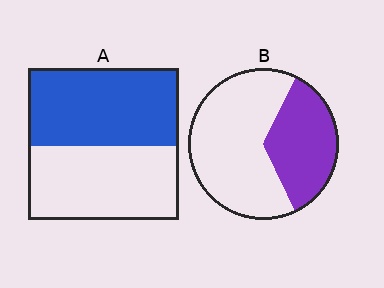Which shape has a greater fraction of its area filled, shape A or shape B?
Shape A.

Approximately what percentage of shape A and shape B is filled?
A is approximately 50% and B is approximately 35%.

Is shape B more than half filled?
No.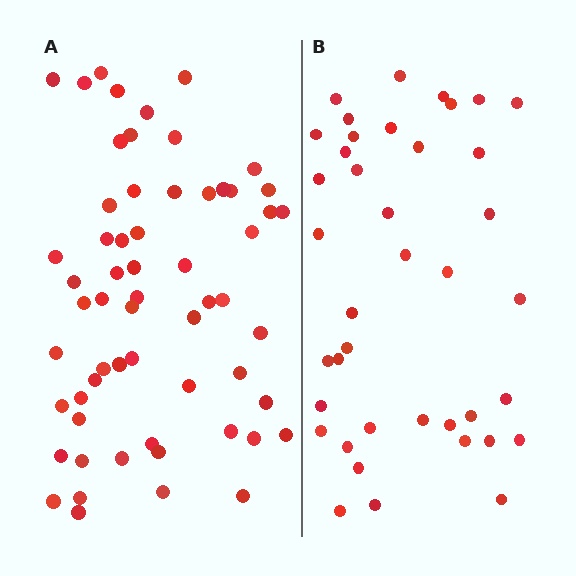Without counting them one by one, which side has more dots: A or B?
Region A (the left region) has more dots.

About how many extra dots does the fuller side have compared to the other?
Region A has approximately 20 more dots than region B.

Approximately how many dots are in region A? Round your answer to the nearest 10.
About 60 dots.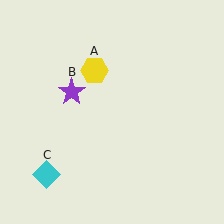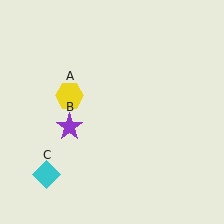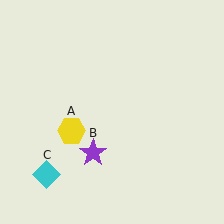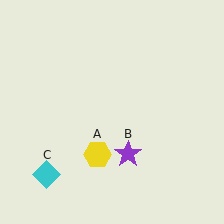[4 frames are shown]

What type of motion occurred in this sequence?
The yellow hexagon (object A), purple star (object B) rotated counterclockwise around the center of the scene.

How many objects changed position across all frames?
2 objects changed position: yellow hexagon (object A), purple star (object B).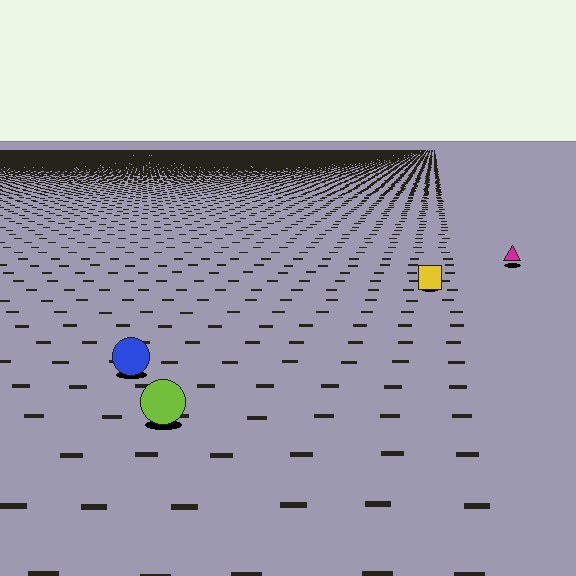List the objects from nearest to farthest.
From nearest to farthest: the lime circle, the blue circle, the yellow square, the magenta triangle.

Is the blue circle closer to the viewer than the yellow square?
Yes. The blue circle is closer — you can tell from the texture gradient: the ground texture is coarser near it.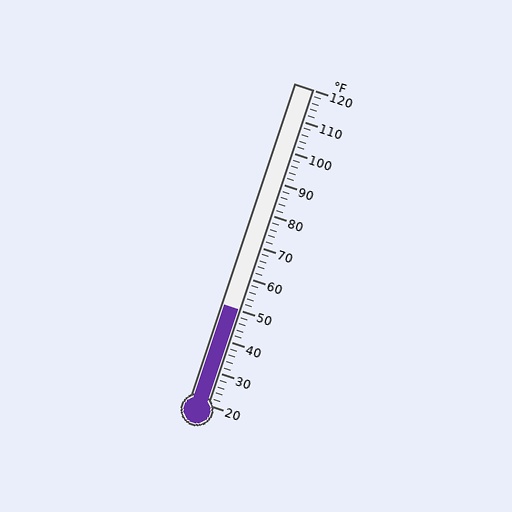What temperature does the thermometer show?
The thermometer shows approximately 50°F.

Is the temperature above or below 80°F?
The temperature is below 80°F.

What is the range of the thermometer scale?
The thermometer scale ranges from 20°F to 120°F.